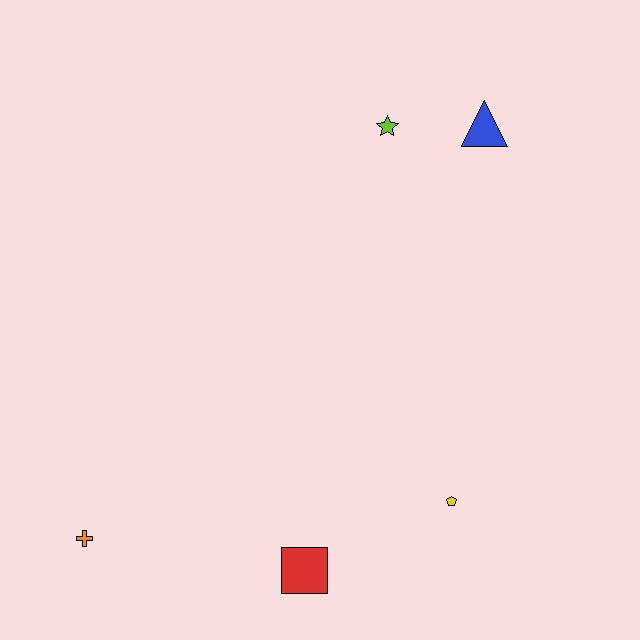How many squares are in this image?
There is 1 square.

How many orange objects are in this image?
There is 1 orange object.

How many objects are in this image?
There are 5 objects.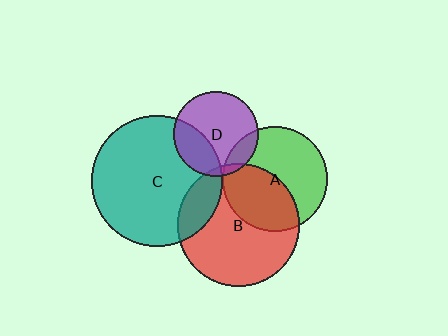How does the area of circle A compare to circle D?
Approximately 1.5 times.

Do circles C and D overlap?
Yes.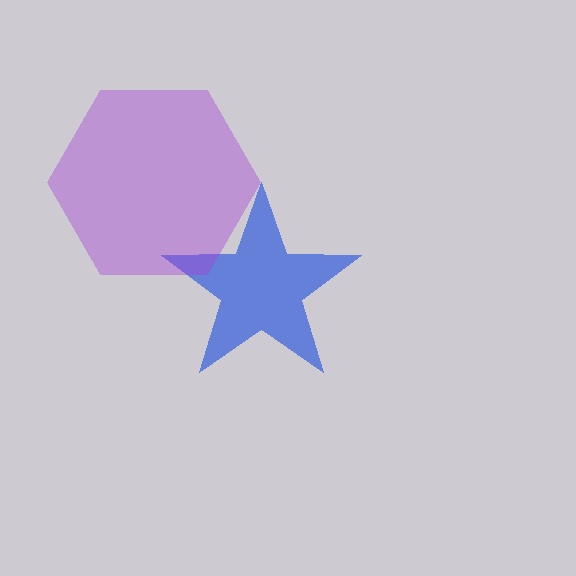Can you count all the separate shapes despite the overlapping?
Yes, there are 2 separate shapes.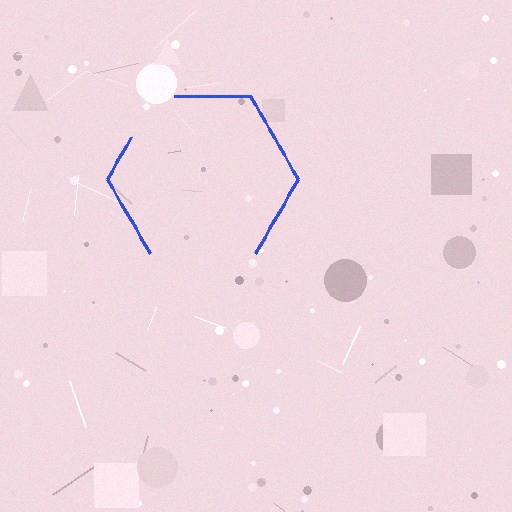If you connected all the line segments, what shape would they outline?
They would outline a hexagon.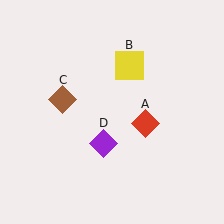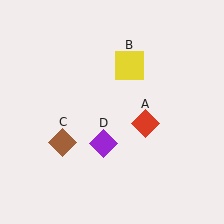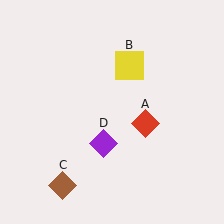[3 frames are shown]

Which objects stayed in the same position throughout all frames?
Red diamond (object A) and yellow square (object B) and purple diamond (object D) remained stationary.